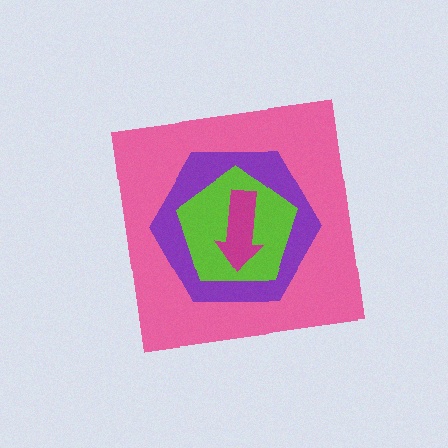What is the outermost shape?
The pink square.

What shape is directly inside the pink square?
The purple hexagon.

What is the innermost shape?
The magenta arrow.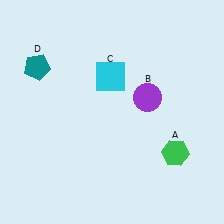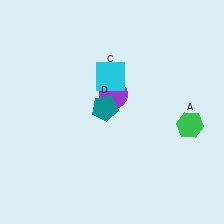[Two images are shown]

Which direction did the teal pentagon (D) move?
The teal pentagon (D) moved right.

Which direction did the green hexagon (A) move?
The green hexagon (A) moved up.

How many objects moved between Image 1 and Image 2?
3 objects moved between the two images.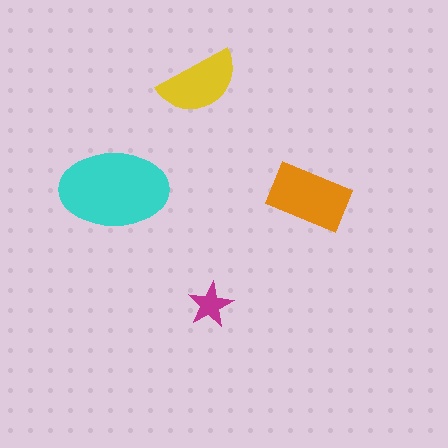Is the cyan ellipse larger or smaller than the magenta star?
Larger.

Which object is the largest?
The cyan ellipse.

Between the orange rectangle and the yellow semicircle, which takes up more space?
The orange rectangle.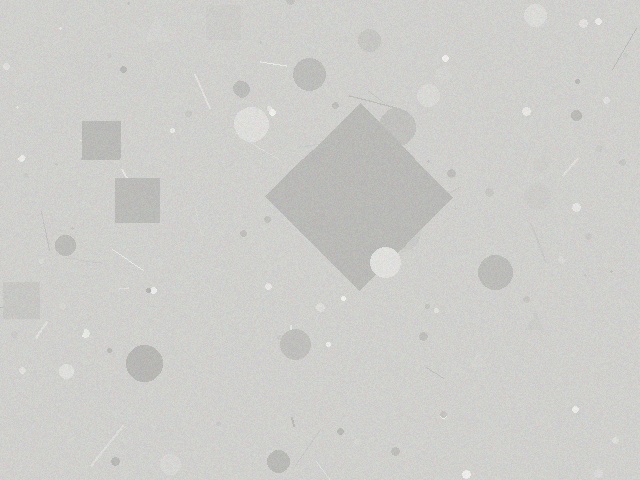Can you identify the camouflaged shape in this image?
The camouflaged shape is a diamond.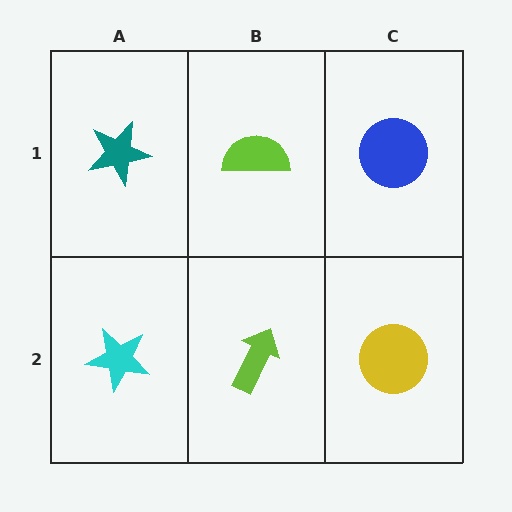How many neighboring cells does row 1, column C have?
2.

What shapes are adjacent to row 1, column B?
A lime arrow (row 2, column B), a teal star (row 1, column A), a blue circle (row 1, column C).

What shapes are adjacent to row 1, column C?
A yellow circle (row 2, column C), a lime semicircle (row 1, column B).